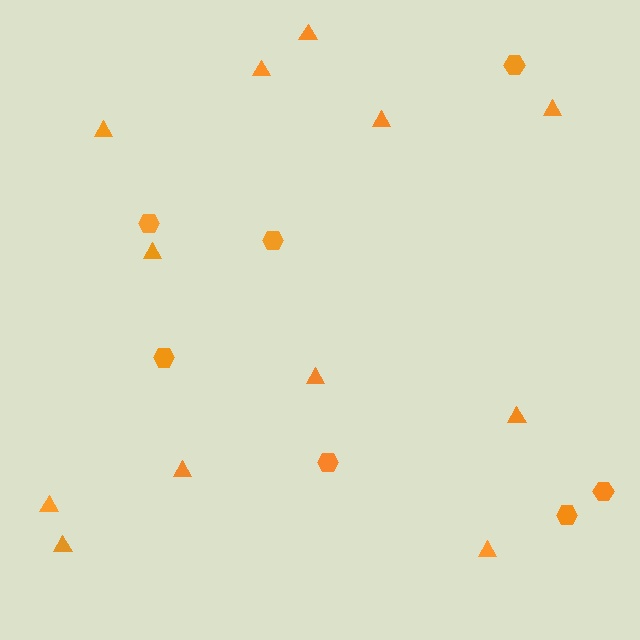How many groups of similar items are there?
There are 2 groups: one group of hexagons (7) and one group of triangles (12).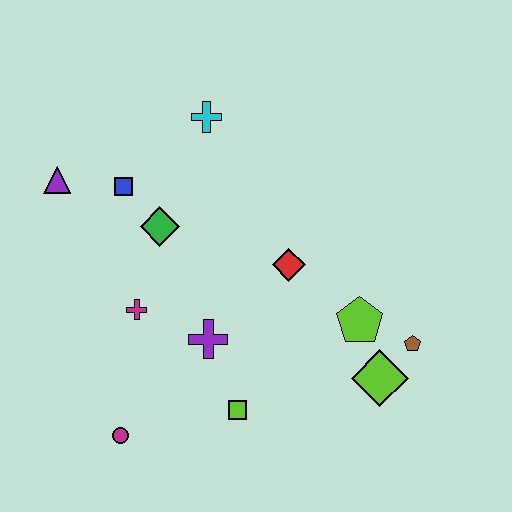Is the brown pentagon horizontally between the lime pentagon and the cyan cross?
No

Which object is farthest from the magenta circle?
The cyan cross is farthest from the magenta circle.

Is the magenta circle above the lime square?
No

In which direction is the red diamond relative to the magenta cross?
The red diamond is to the right of the magenta cross.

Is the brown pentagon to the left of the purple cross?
No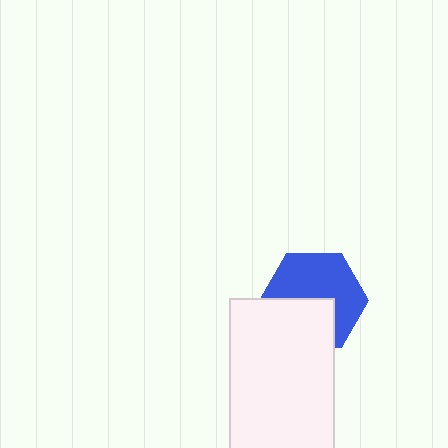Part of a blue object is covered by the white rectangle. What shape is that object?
It is a hexagon.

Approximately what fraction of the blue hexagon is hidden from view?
Roughly 41% of the blue hexagon is hidden behind the white rectangle.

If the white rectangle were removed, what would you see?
You would see the complete blue hexagon.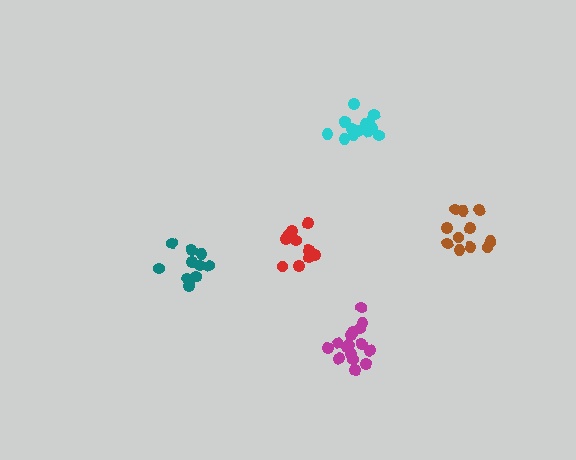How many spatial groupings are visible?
There are 5 spatial groupings.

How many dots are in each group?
Group 1: 11 dots, Group 2: 16 dots, Group 3: 10 dots, Group 4: 11 dots, Group 5: 14 dots (62 total).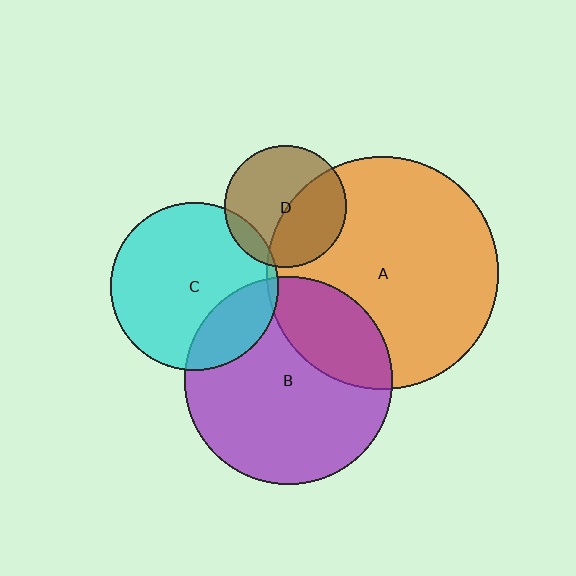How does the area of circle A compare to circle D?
Approximately 3.6 times.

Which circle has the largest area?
Circle A (orange).